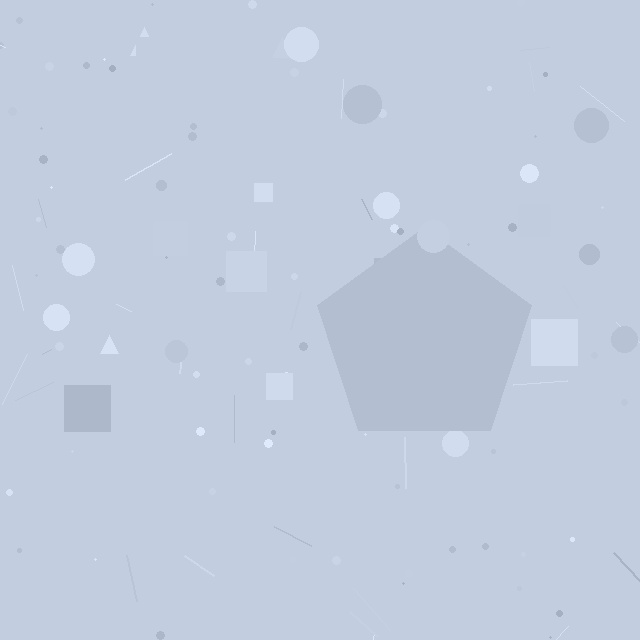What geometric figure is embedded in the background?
A pentagon is embedded in the background.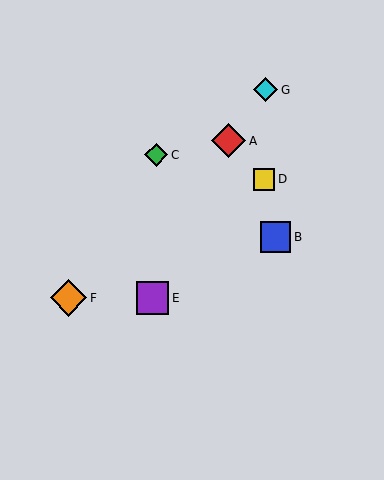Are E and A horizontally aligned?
No, E is at y≈298 and A is at y≈141.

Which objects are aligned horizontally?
Objects E, F are aligned horizontally.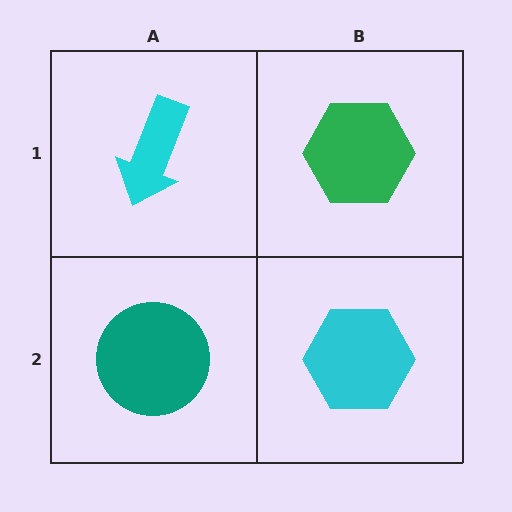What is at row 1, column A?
A cyan arrow.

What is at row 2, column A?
A teal circle.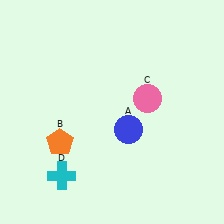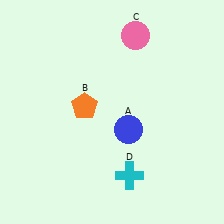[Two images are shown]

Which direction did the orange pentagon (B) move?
The orange pentagon (B) moved up.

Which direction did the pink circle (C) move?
The pink circle (C) moved up.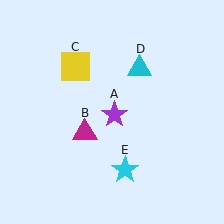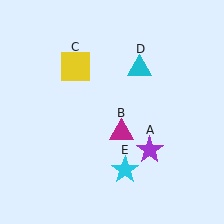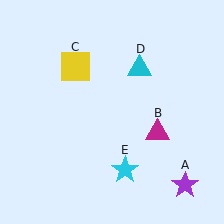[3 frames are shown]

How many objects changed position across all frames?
2 objects changed position: purple star (object A), magenta triangle (object B).